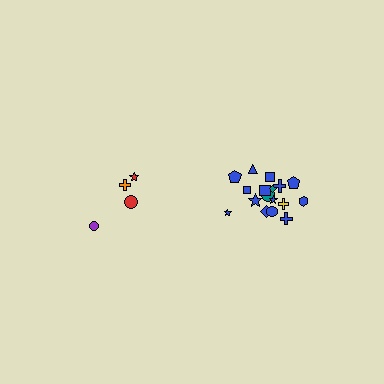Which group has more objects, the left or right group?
The right group.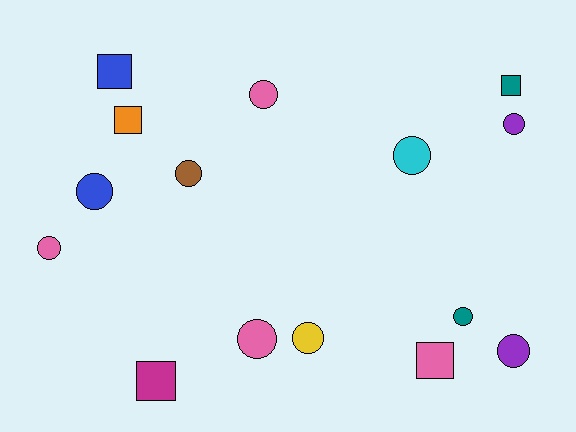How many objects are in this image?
There are 15 objects.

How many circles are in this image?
There are 10 circles.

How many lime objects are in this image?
There are no lime objects.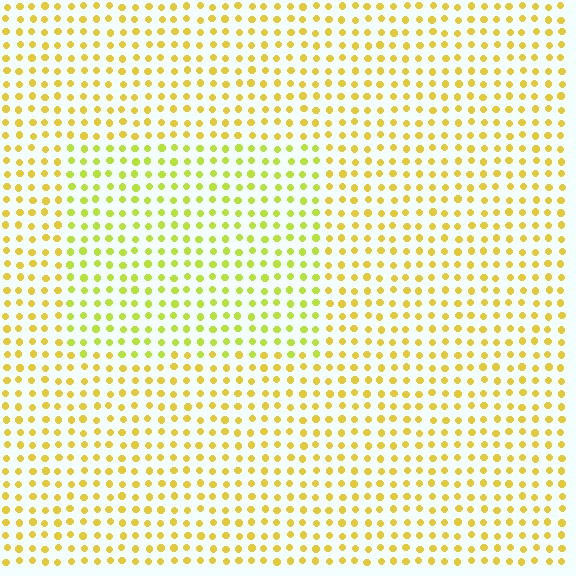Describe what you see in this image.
The image is filled with small yellow elements in a uniform arrangement. A rectangle-shaped region is visible where the elements are tinted to a slightly different hue, forming a subtle color boundary.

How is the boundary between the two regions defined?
The boundary is defined purely by a slight shift in hue (about 26 degrees). Spacing, size, and orientation are identical on both sides.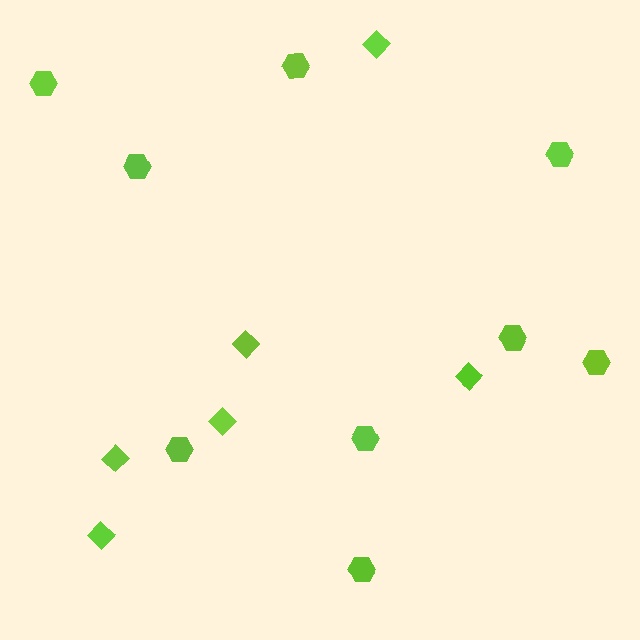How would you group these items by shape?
There are 2 groups: one group of diamonds (6) and one group of hexagons (9).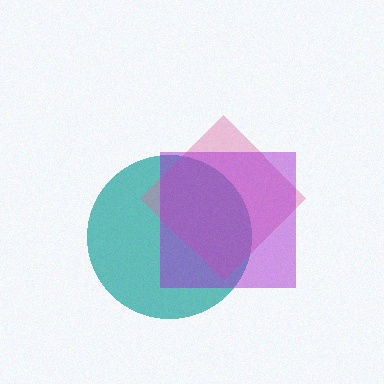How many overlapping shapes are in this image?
There are 3 overlapping shapes in the image.